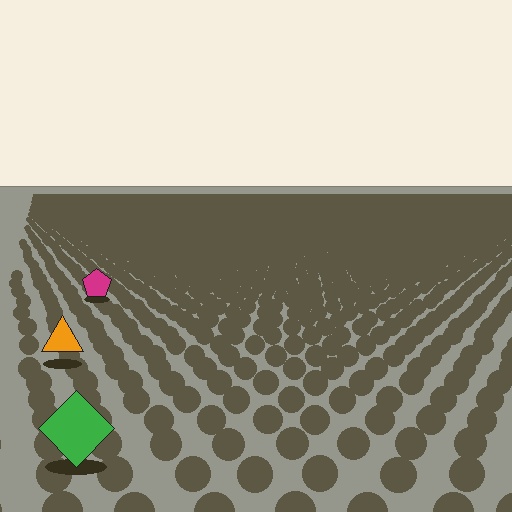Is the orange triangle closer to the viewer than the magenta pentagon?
Yes. The orange triangle is closer — you can tell from the texture gradient: the ground texture is coarser near it.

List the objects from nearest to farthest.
From nearest to farthest: the green diamond, the orange triangle, the magenta pentagon.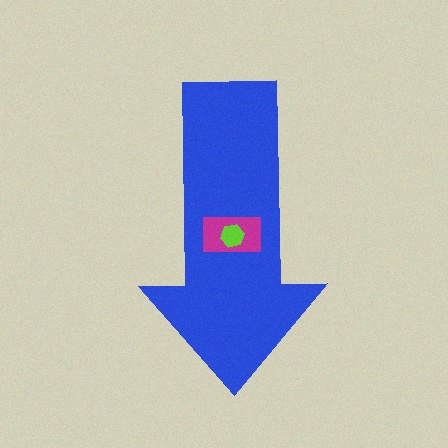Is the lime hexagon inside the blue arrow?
Yes.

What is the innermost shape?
The lime hexagon.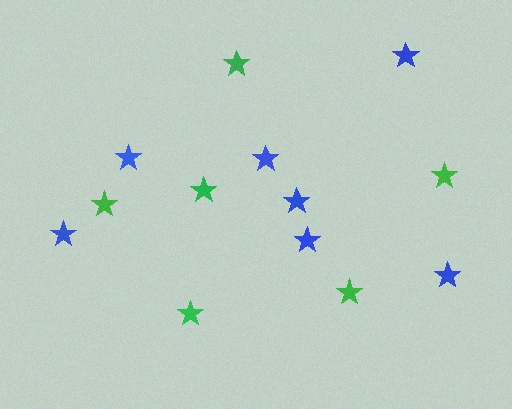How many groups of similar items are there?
There are 2 groups: one group of blue stars (7) and one group of green stars (6).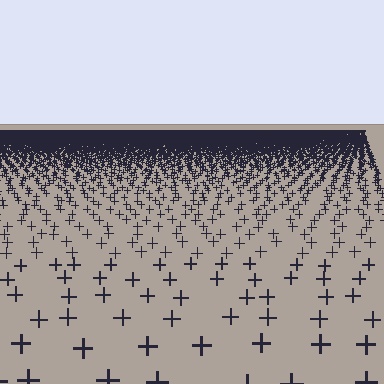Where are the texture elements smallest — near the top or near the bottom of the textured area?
Near the top.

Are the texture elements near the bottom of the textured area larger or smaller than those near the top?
Larger. Near the bottom, elements are closer to the viewer and appear at a bigger on-screen size.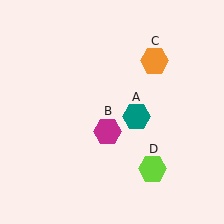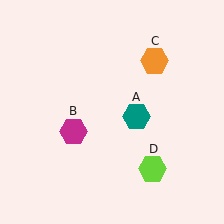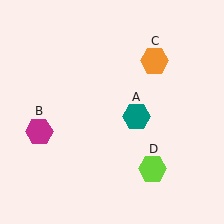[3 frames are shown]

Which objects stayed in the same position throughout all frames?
Teal hexagon (object A) and orange hexagon (object C) and lime hexagon (object D) remained stationary.